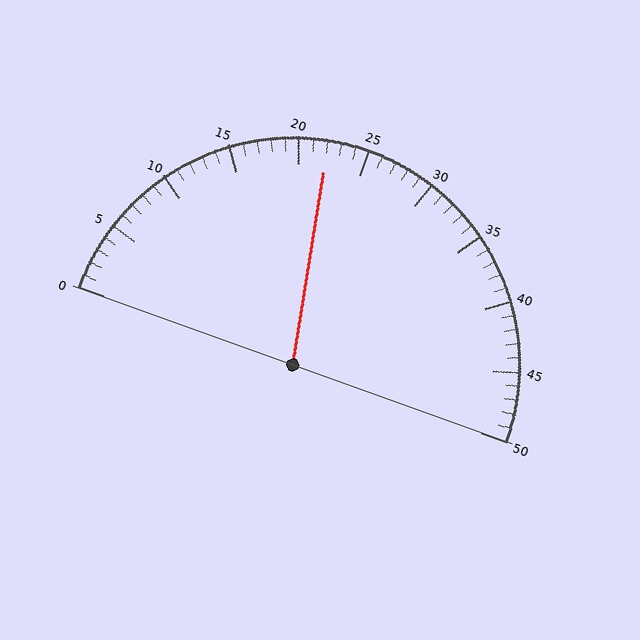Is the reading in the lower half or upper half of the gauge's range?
The reading is in the lower half of the range (0 to 50).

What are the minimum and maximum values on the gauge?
The gauge ranges from 0 to 50.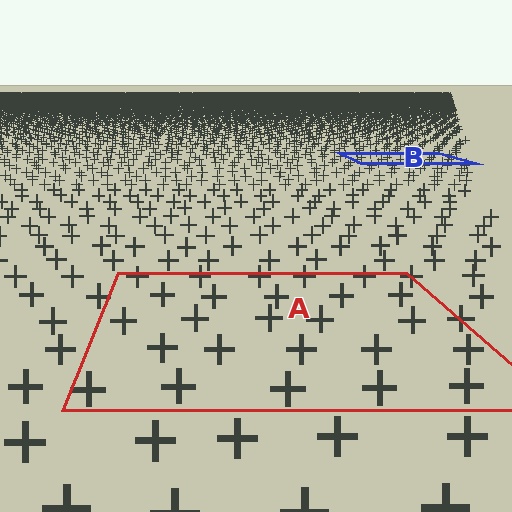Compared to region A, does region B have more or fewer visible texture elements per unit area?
Region B has more texture elements per unit area — they are packed more densely because it is farther away.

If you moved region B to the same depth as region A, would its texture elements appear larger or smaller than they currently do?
They would appear larger. At a closer depth, the same texture elements are projected at a bigger on-screen size.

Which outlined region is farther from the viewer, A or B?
Region B is farther from the viewer — the texture elements inside it appear smaller and more densely packed.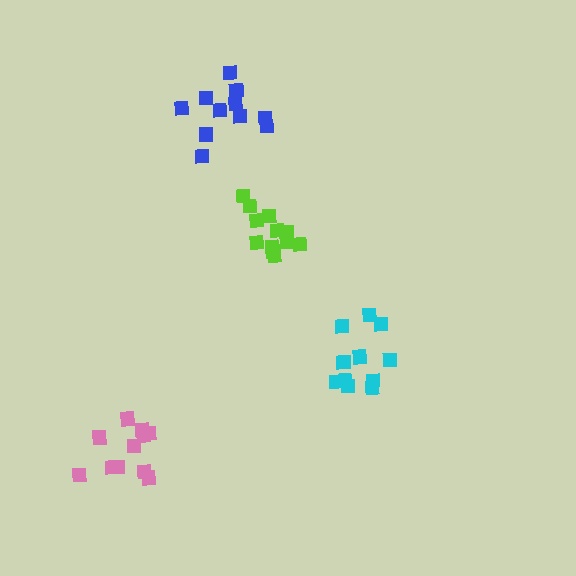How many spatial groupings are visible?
There are 4 spatial groupings.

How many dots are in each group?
Group 1: 12 dots, Group 2: 11 dots, Group 3: 11 dots, Group 4: 11 dots (45 total).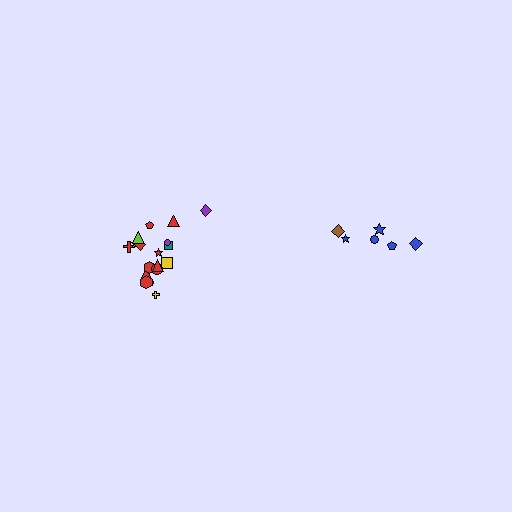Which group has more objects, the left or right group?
The left group.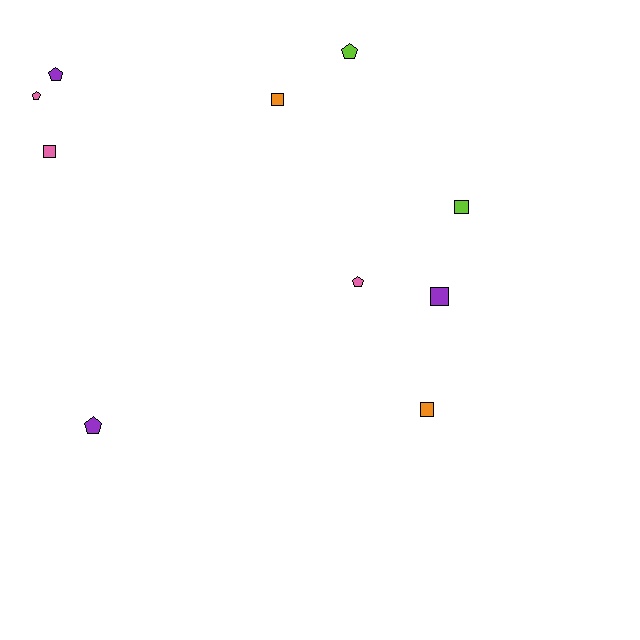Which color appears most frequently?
Purple, with 3 objects.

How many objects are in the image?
There are 10 objects.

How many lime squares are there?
There is 1 lime square.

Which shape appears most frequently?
Square, with 5 objects.